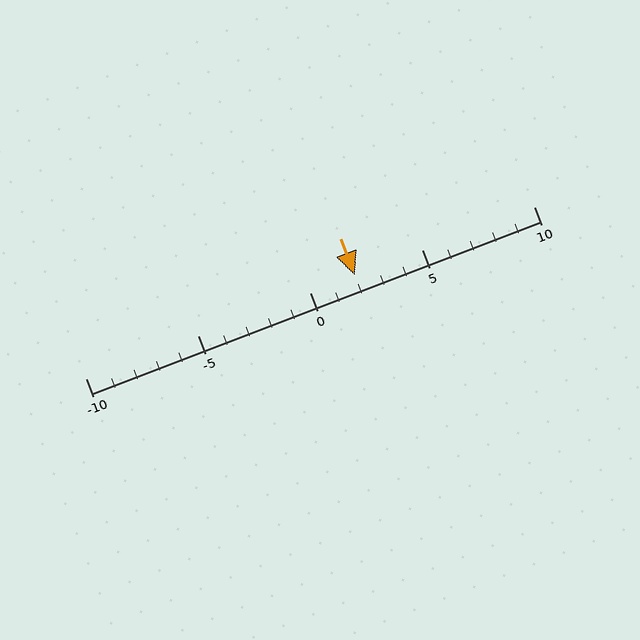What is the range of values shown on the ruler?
The ruler shows values from -10 to 10.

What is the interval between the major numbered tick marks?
The major tick marks are spaced 5 units apart.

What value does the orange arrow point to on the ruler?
The orange arrow points to approximately 2.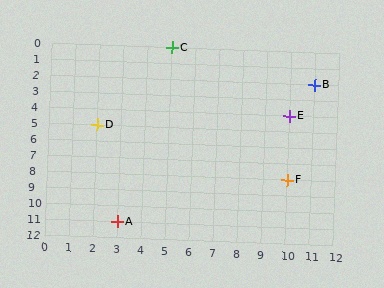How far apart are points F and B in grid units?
Points F and B are 1 column and 6 rows apart (about 6.1 grid units diagonally).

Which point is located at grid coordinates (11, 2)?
Point B is at (11, 2).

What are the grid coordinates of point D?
Point D is at grid coordinates (2, 5).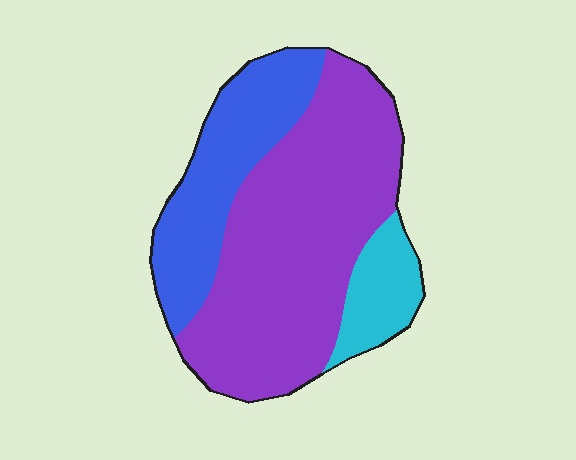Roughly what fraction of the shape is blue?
Blue covers about 25% of the shape.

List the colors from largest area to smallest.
From largest to smallest: purple, blue, cyan.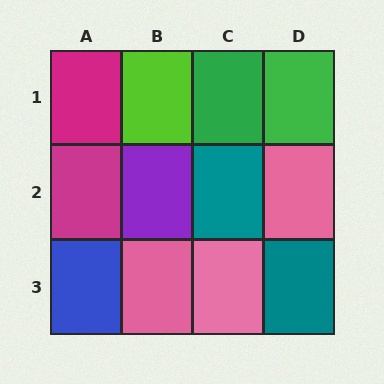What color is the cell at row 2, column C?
Teal.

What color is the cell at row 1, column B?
Lime.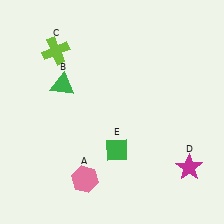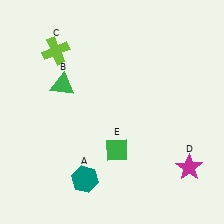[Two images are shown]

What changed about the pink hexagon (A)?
In Image 1, A is pink. In Image 2, it changed to teal.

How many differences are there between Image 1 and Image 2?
There is 1 difference between the two images.